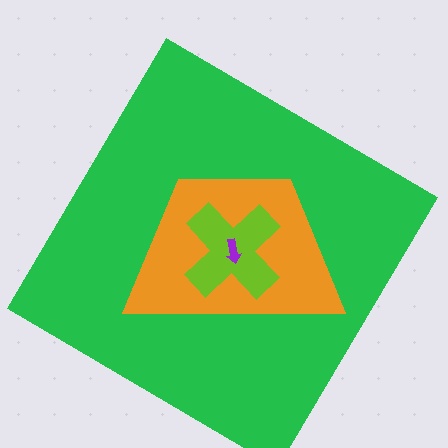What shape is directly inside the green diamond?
The orange trapezoid.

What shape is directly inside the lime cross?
The purple arrow.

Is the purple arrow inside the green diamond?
Yes.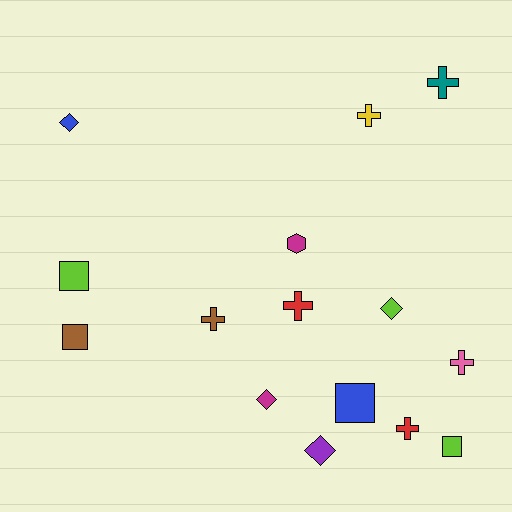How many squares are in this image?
There are 4 squares.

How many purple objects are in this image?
There is 1 purple object.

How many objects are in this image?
There are 15 objects.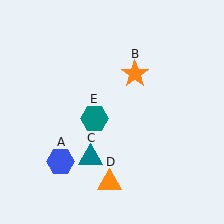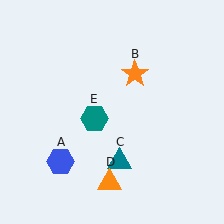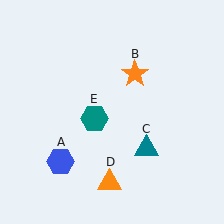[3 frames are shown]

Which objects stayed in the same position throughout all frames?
Blue hexagon (object A) and orange star (object B) and orange triangle (object D) and teal hexagon (object E) remained stationary.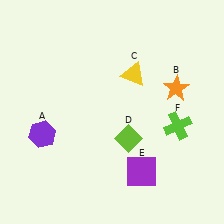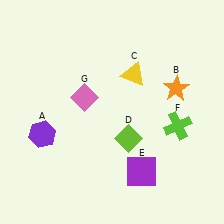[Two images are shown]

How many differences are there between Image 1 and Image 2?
There is 1 difference between the two images.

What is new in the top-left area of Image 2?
A pink diamond (G) was added in the top-left area of Image 2.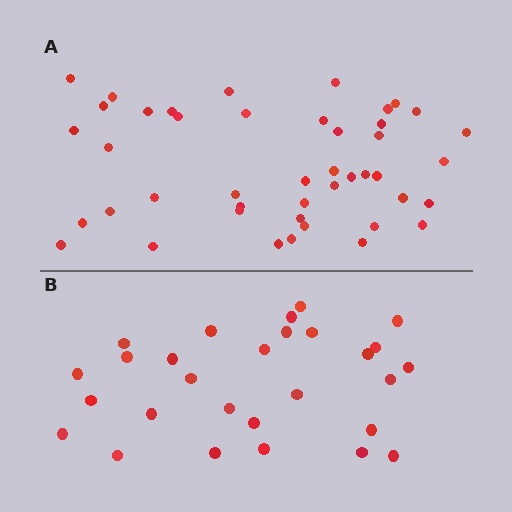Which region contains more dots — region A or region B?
Region A (the top region) has more dots.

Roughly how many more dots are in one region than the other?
Region A has approximately 15 more dots than region B.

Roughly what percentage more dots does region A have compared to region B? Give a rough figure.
About 55% more.